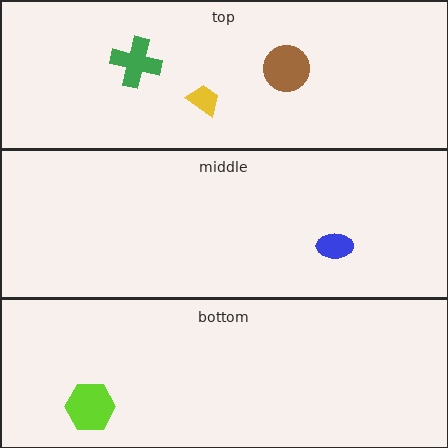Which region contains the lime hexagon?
The bottom region.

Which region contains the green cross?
The top region.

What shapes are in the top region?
The yellow trapezoid, the brown circle, the green cross.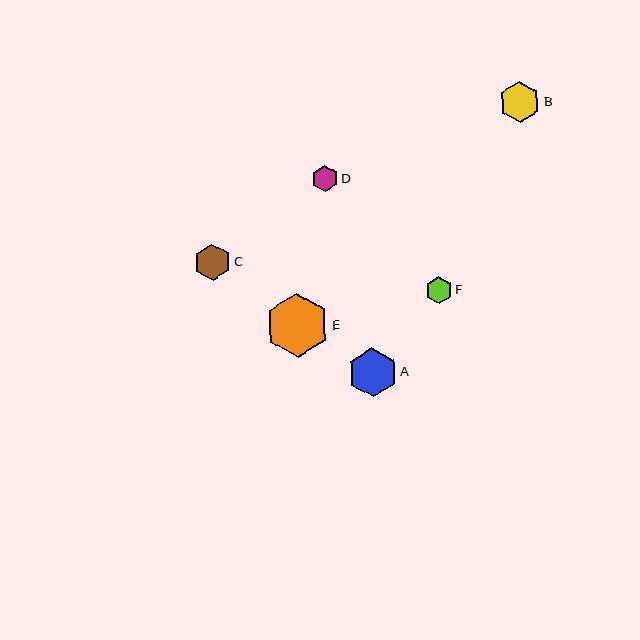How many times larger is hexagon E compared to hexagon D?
Hexagon E is approximately 2.5 times the size of hexagon D.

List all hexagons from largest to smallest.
From largest to smallest: E, A, B, C, F, D.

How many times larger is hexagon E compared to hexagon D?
Hexagon E is approximately 2.5 times the size of hexagon D.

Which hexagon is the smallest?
Hexagon D is the smallest with a size of approximately 26 pixels.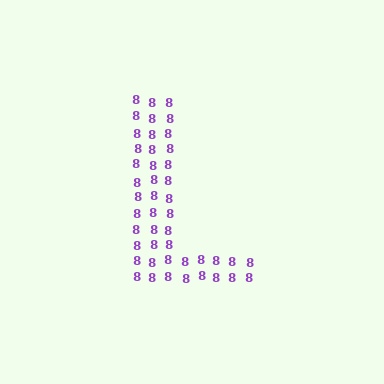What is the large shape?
The large shape is the letter L.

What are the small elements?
The small elements are digit 8's.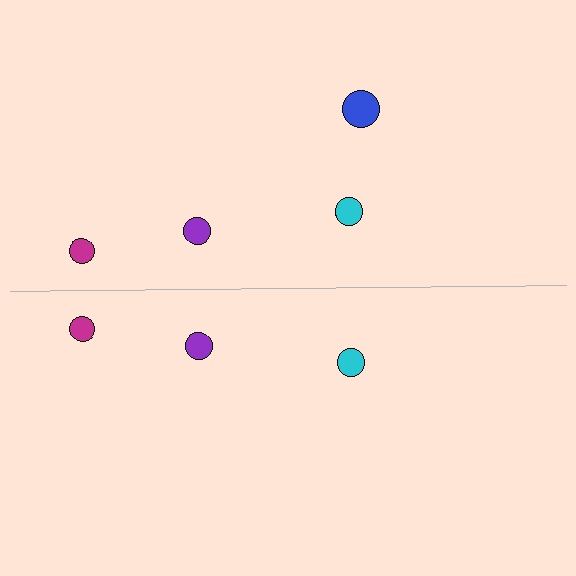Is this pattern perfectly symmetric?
No, the pattern is not perfectly symmetric. A blue circle is missing from the bottom side.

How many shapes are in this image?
There are 7 shapes in this image.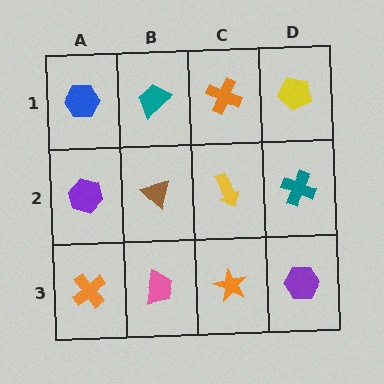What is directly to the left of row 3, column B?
An orange cross.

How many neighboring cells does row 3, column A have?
2.